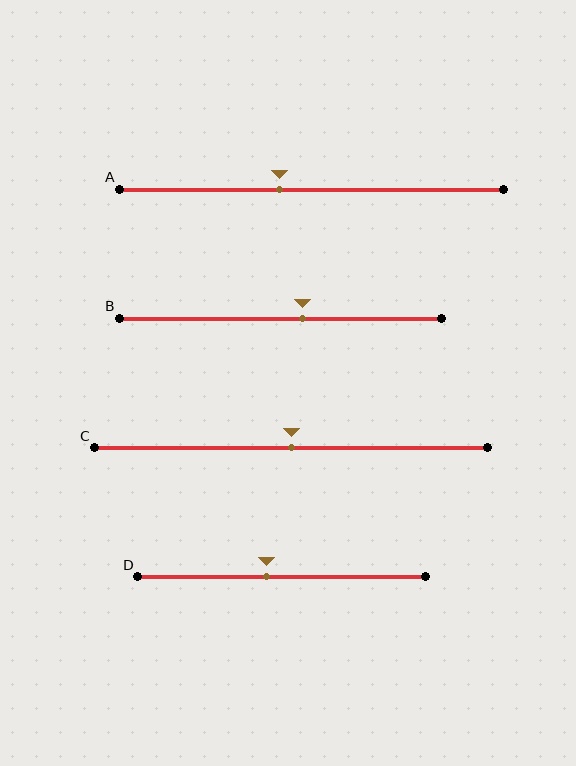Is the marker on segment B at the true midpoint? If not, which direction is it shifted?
No, the marker on segment B is shifted to the right by about 7% of the segment length.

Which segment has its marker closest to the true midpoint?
Segment C has its marker closest to the true midpoint.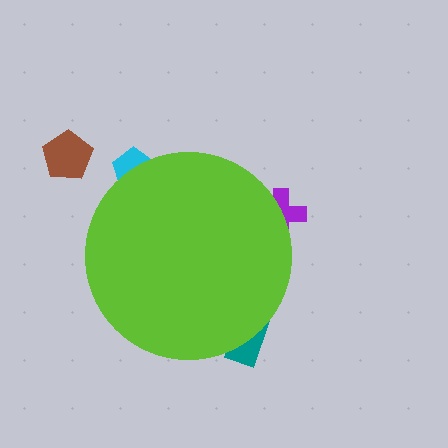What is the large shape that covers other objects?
A lime circle.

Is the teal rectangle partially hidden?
Yes, the teal rectangle is partially hidden behind the lime circle.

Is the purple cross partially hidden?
Yes, the purple cross is partially hidden behind the lime circle.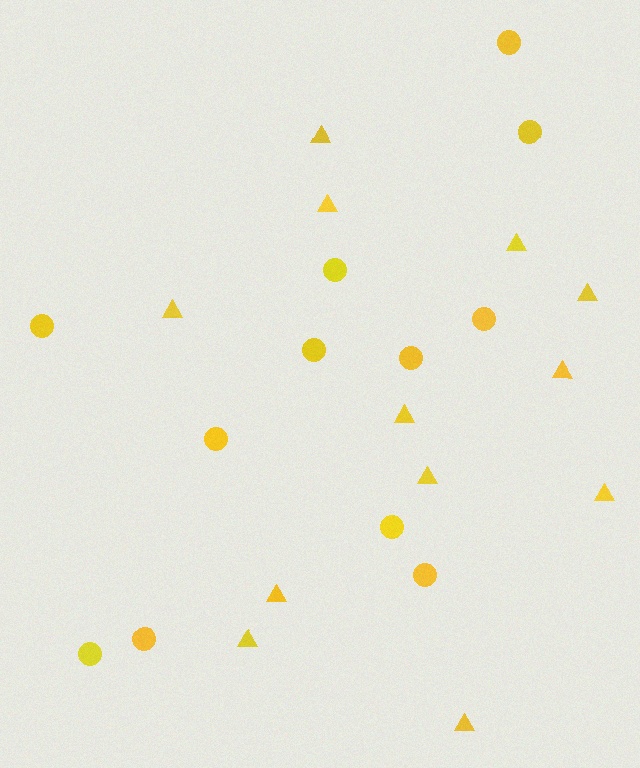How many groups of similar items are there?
There are 2 groups: one group of circles (12) and one group of triangles (12).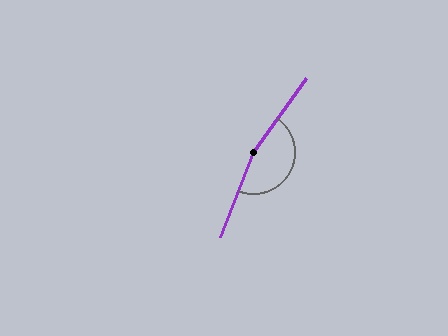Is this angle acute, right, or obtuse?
It is obtuse.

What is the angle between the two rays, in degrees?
Approximately 166 degrees.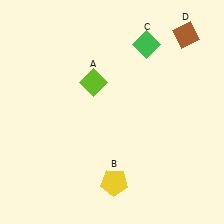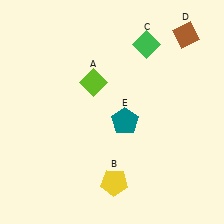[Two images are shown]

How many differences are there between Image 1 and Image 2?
There is 1 difference between the two images.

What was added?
A teal pentagon (E) was added in Image 2.